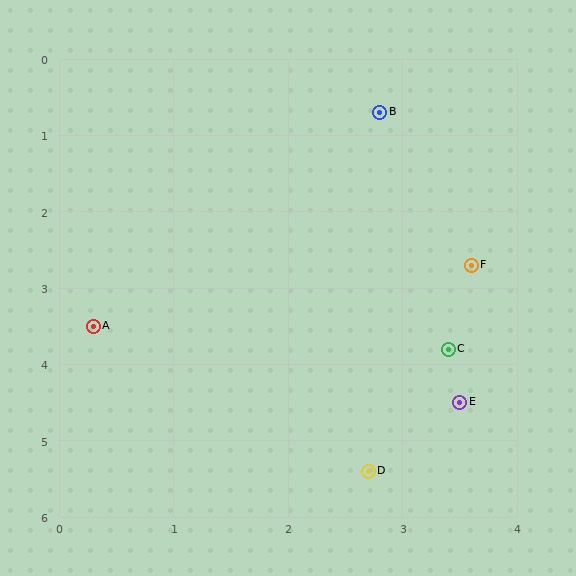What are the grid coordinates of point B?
Point B is at approximately (2.8, 0.7).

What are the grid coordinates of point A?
Point A is at approximately (0.3, 3.5).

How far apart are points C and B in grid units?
Points C and B are about 3.2 grid units apart.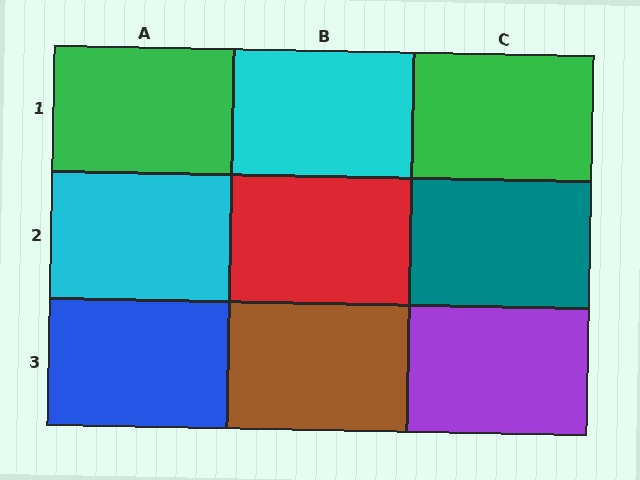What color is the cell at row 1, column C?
Green.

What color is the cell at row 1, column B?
Cyan.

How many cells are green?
2 cells are green.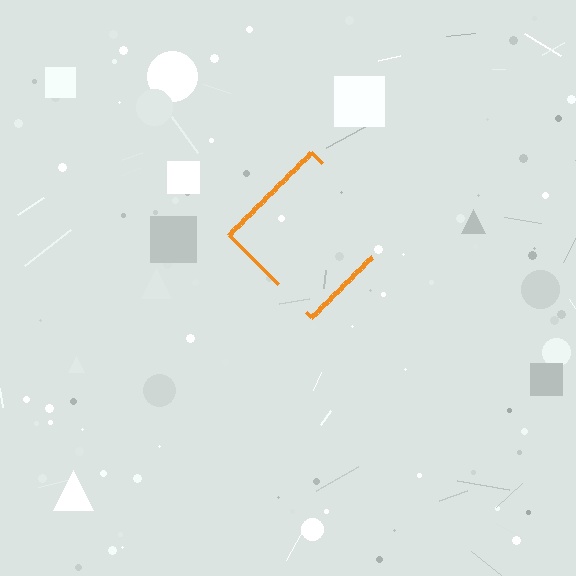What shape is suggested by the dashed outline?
The dashed outline suggests a diamond.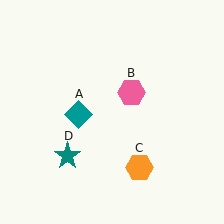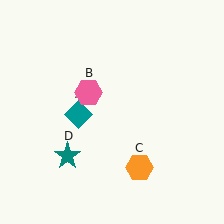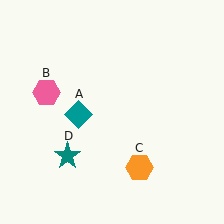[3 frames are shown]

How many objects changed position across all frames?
1 object changed position: pink hexagon (object B).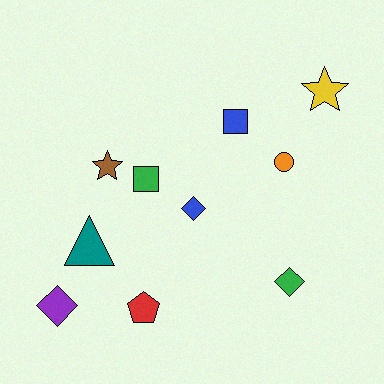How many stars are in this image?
There are 2 stars.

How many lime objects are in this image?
There are no lime objects.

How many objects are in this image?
There are 10 objects.